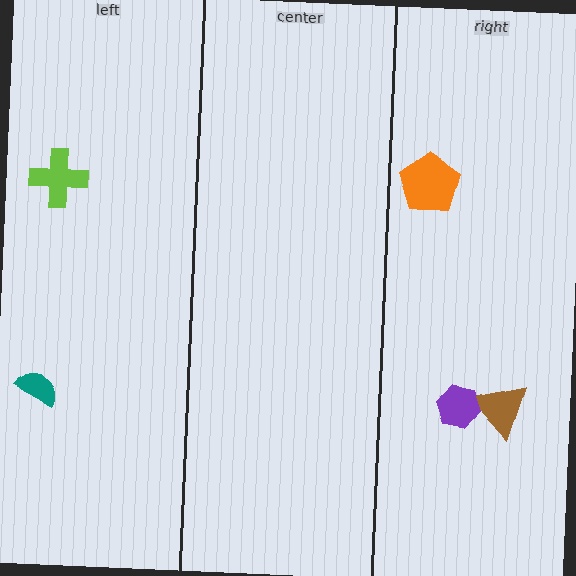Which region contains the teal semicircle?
The left region.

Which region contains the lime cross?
The left region.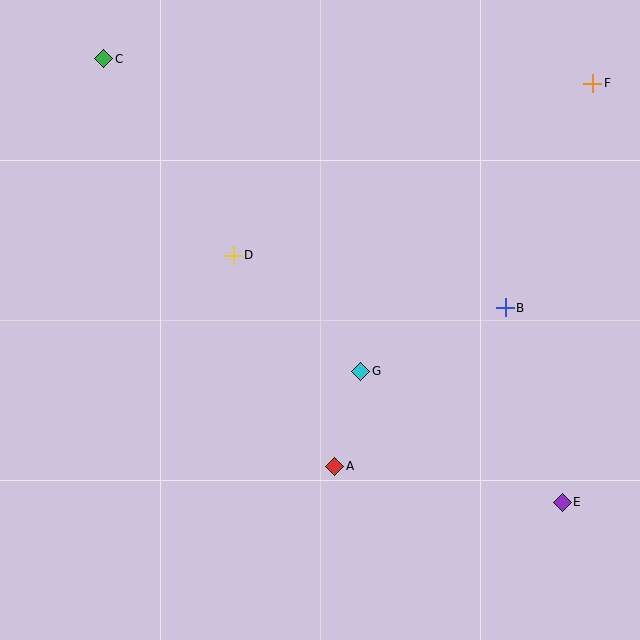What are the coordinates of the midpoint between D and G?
The midpoint between D and G is at (297, 313).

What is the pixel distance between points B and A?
The distance between B and A is 233 pixels.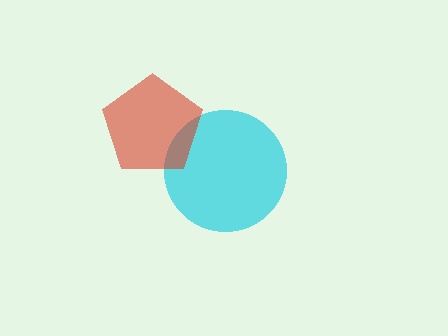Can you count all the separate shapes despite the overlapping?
Yes, there are 2 separate shapes.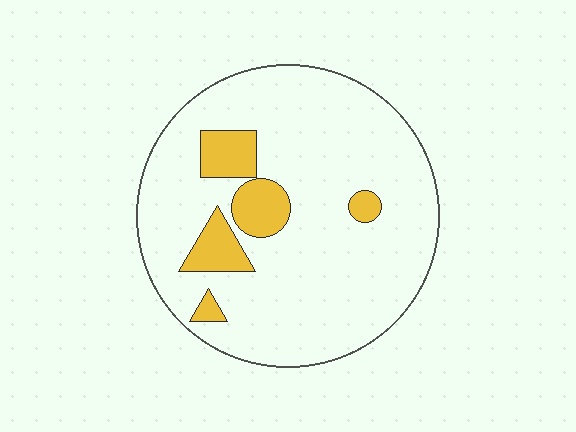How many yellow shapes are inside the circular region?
5.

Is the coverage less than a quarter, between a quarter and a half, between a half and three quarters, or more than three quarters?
Less than a quarter.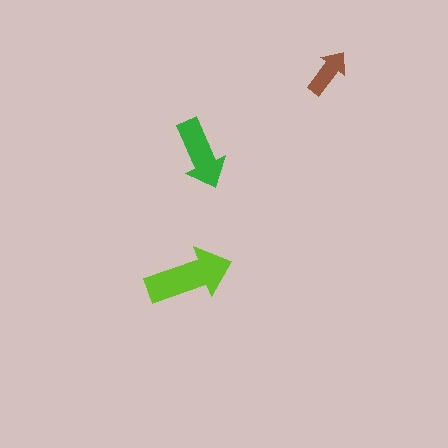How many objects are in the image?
There are 3 objects in the image.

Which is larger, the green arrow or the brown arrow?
The green one.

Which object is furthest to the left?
The lime arrow is leftmost.